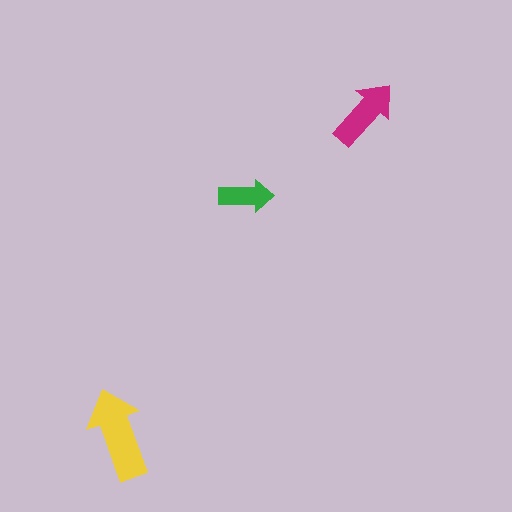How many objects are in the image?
There are 3 objects in the image.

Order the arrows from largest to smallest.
the yellow one, the magenta one, the green one.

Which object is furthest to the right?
The magenta arrow is rightmost.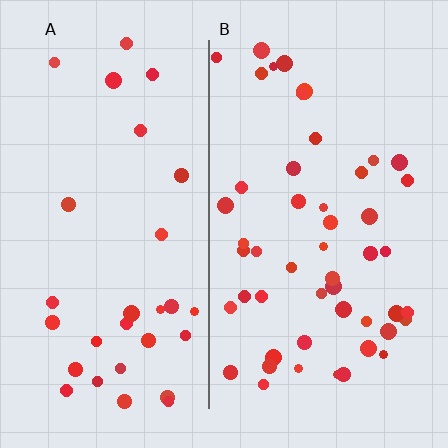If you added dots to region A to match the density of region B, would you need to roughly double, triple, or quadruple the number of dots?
Approximately double.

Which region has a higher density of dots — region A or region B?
B (the right).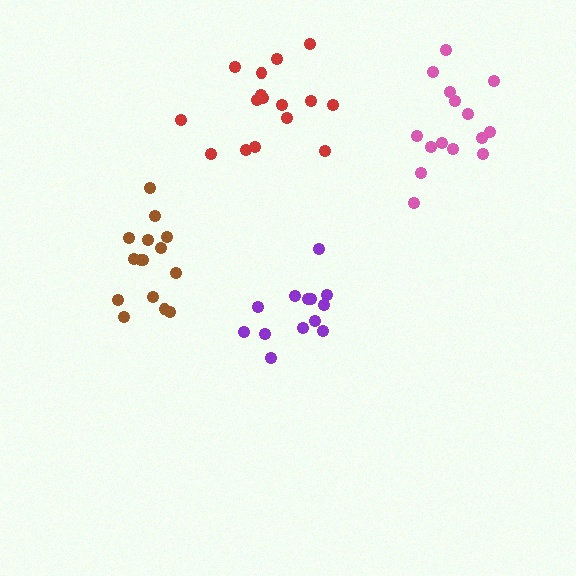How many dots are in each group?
Group 1: 13 dots, Group 2: 15 dots, Group 3: 15 dots, Group 4: 16 dots (59 total).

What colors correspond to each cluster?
The clusters are colored: purple, pink, brown, red.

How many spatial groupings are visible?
There are 4 spatial groupings.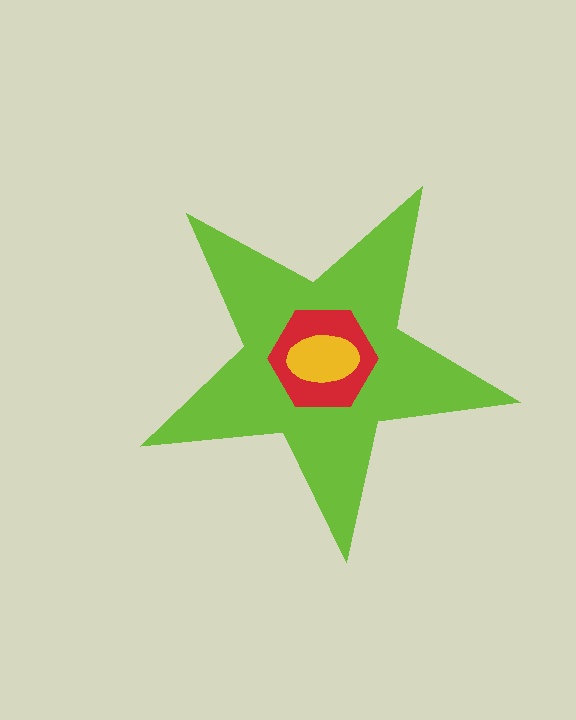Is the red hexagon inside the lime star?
Yes.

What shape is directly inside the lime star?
The red hexagon.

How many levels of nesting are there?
3.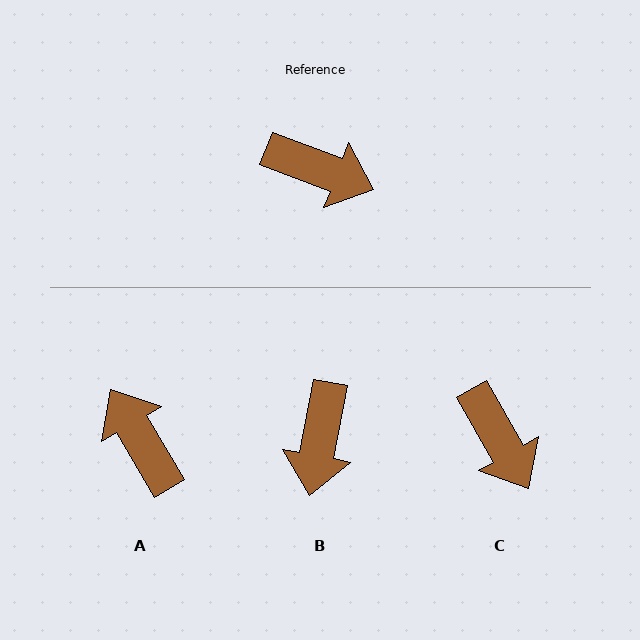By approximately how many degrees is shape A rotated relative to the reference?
Approximately 141 degrees counter-clockwise.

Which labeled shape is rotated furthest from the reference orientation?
A, about 141 degrees away.